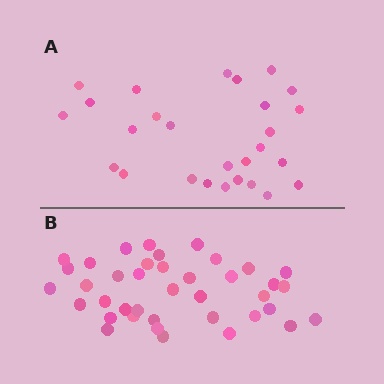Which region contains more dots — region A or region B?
Region B (the bottom region) has more dots.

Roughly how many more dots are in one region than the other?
Region B has roughly 12 or so more dots than region A.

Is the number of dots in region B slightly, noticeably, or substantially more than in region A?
Region B has noticeably more, but not dramatically so. The ratio is roughly 1.4 to 1.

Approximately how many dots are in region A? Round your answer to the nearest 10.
About 30 dots. (The exact count is 27, which rounds to 30.)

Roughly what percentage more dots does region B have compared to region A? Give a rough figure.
About 45% more.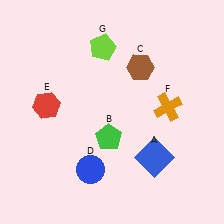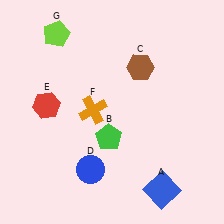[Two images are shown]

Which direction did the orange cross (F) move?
The orange cross (F) moved left.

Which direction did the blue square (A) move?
The blue square (A) moved down.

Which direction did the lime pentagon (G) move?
The lime pentagon (G) moved left.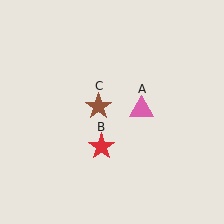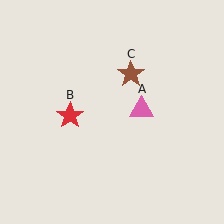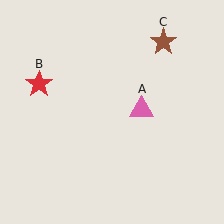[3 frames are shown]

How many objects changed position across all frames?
2 objects changed position: red star (object B), brown star (object C).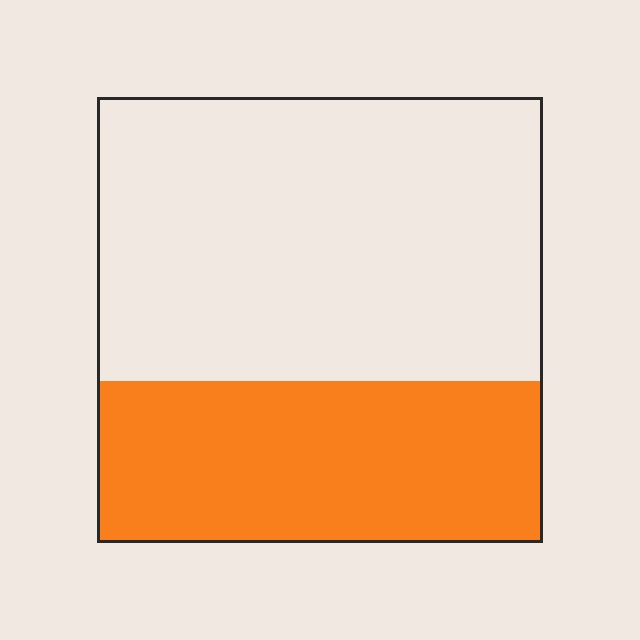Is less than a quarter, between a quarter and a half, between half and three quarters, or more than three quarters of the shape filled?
Between a quarter and a half.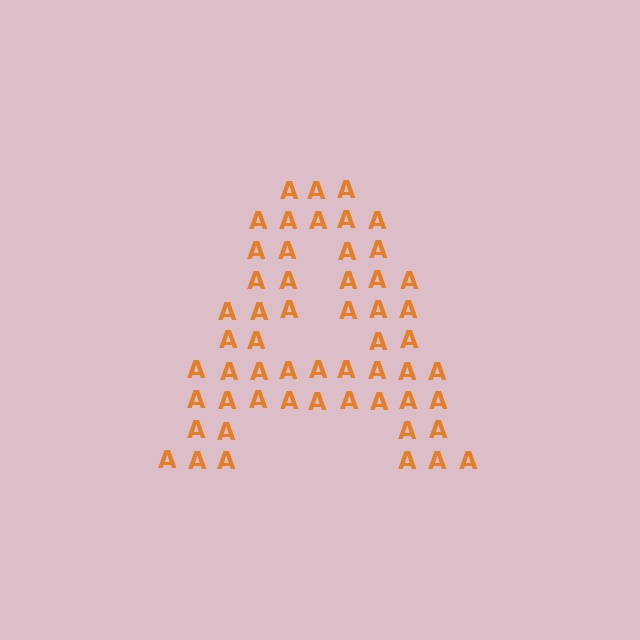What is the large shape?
The large shape is the letter A.